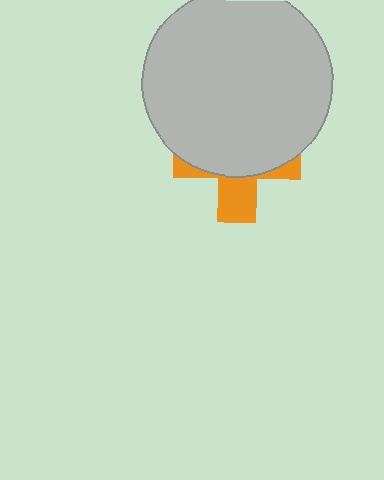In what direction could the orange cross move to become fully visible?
The orange cross could move down. That would shift it out from behind the light gray circle entirely.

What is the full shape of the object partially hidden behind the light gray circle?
The partially hidden object is an orange cross.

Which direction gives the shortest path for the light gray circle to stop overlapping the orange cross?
Moving up gives the shortest separation.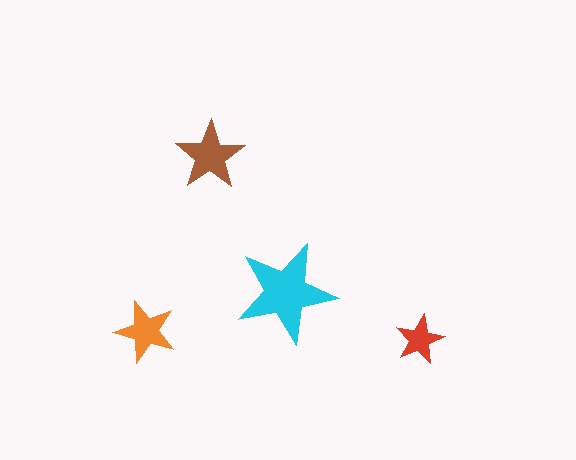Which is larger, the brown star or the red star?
The brown one.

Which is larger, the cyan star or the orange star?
The cyan one.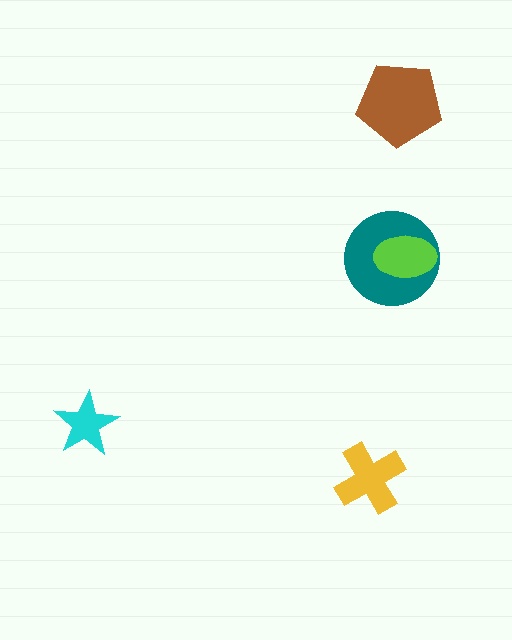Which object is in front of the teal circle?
The lime ellipse is in front of the teal circle.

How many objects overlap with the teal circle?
1 object overlaps with the teal circle.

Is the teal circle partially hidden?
Yes, it is partially covered by another shape.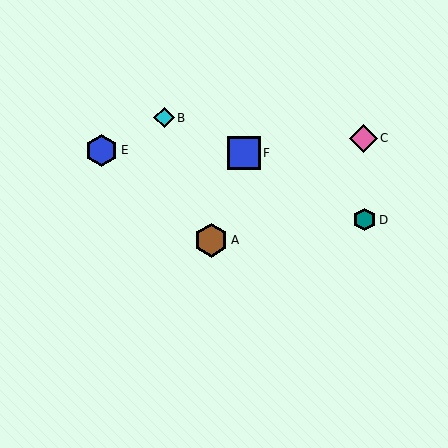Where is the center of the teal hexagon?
The center of the teal hexagon is at (365, 220).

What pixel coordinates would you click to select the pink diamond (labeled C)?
Click at (363, 138) to select the pink diamond C.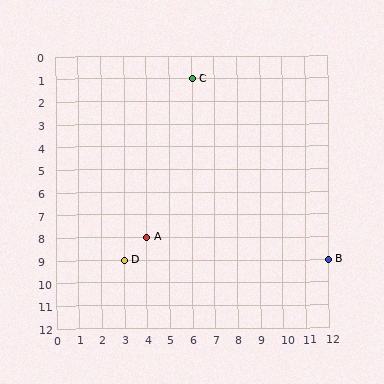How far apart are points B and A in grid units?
Points B and A are 8 columns and 1 row apart (about 8.1 grid units diagonally).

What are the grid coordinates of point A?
Point A is at grid coordinates (4, 8).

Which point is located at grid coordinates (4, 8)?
Point A is at (4, 8).